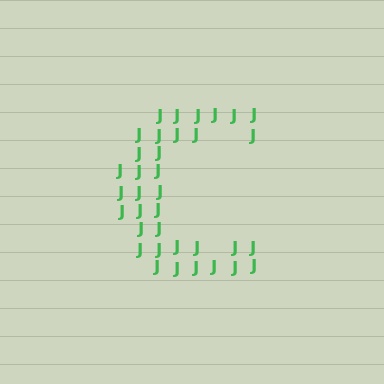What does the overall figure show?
The overall figure shows the letter C.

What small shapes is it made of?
It is made of small letter J's.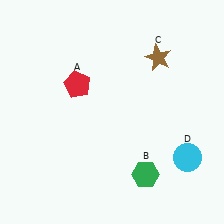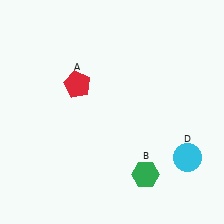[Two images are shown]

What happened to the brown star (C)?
The brown star (C) was removed in Image 2. It was in the top-right area of Image 1.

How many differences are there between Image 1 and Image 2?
There is 1 difference between the two images.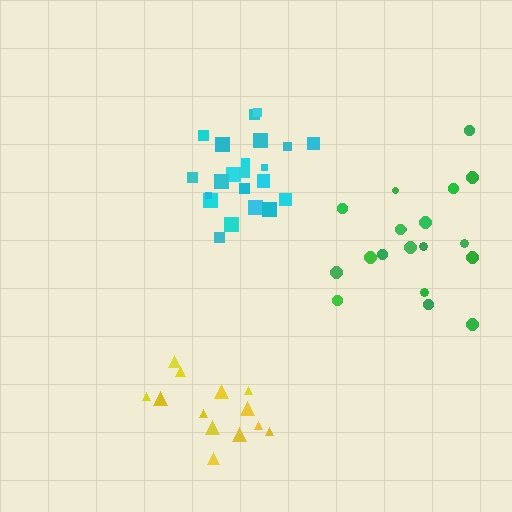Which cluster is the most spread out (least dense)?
Yellow.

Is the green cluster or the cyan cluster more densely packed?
Cyan.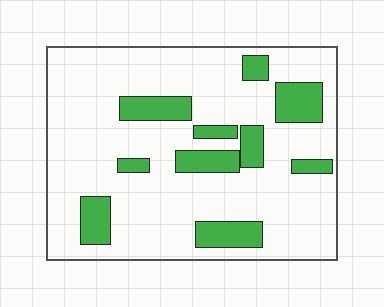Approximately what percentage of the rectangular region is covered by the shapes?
Approximately 20%.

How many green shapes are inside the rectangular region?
10.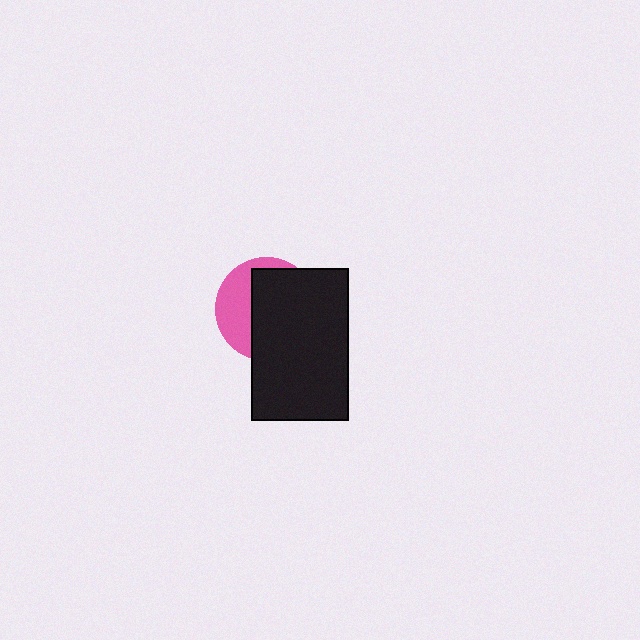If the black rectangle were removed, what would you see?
You would see the complete pink circle.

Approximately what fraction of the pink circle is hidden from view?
Roughly 64% of the pink circle is hidden behind the black rectangle.